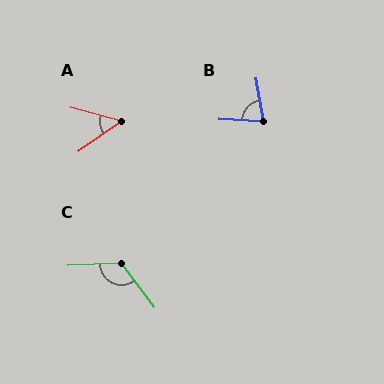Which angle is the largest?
C, at approximately 124 degrees.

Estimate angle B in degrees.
Approximately 77 degrees.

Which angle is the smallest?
A, at approximately 50 degrees.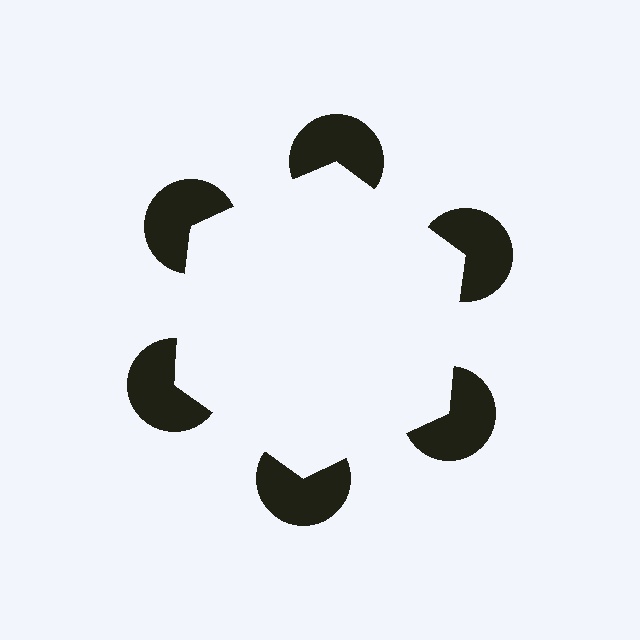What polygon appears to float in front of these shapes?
An illusory hexagon — its edges are inferred from the aligned wedge cuts in the pac-man discs, not physically drawn.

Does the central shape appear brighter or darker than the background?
It typically appears slightly brighter than the background, even though no actual brightness change is drawn.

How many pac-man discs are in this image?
There are 6 — one at each vertex of the illusory hexagon.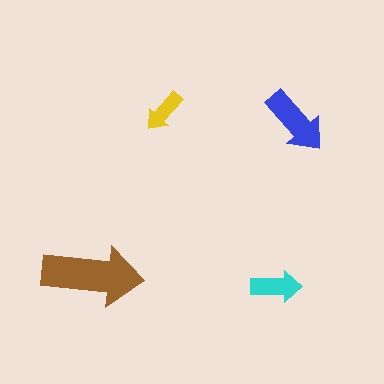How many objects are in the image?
There are 4 objects in the image.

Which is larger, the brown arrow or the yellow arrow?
The brown one.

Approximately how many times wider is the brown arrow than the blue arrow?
About 1.5 times wider.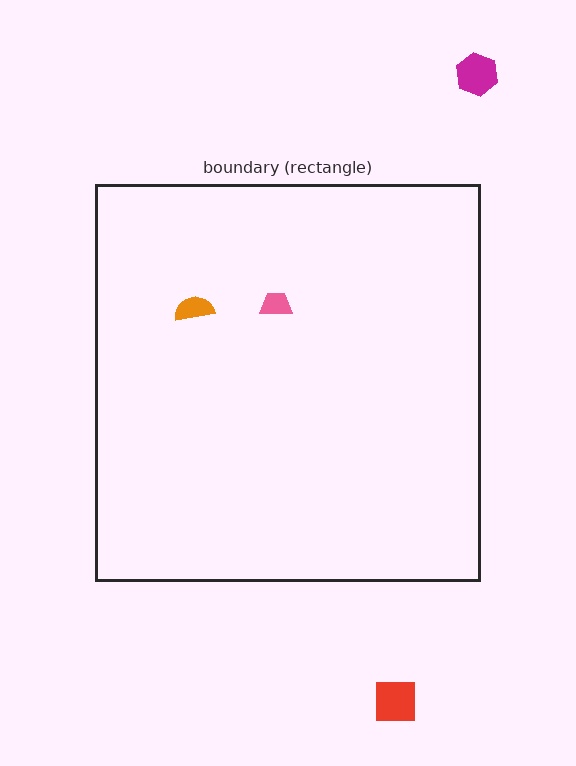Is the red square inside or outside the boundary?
Outside.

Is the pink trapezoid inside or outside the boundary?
Inside.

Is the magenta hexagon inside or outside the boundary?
Outside.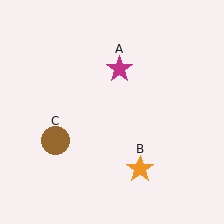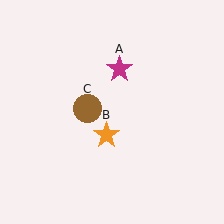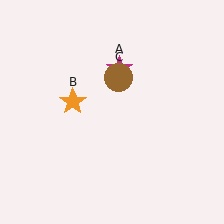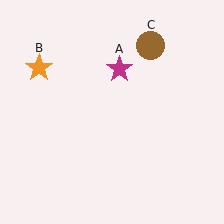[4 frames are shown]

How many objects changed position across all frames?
2 objects changed position: orange star (object B), brown circle (object C).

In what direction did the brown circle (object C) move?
The brown circle (object C) moved up and to the right.